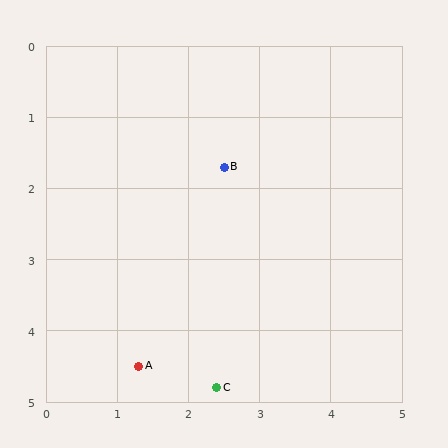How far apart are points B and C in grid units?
Points B and C are about 3.1 grid units apart.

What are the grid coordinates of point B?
Point B is at approximately (2.5, 1.7).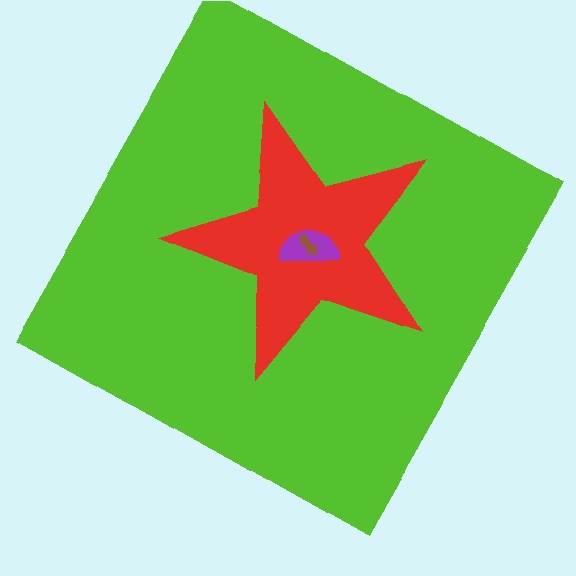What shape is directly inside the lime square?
The red star.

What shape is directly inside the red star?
The purple semicircle.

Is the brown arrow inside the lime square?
Yes.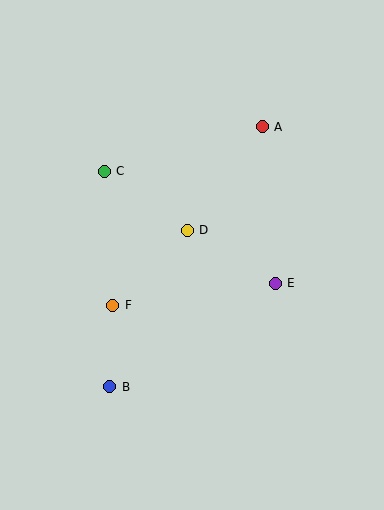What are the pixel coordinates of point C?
Point C is at (104, 171).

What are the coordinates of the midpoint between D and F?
The midpoint between D and F is at (150, 268).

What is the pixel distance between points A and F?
The distance between A and F is 233 pixels.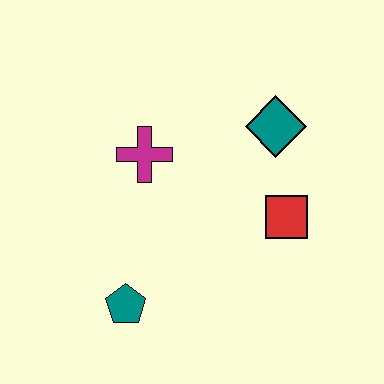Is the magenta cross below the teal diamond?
Yes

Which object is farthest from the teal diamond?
The teal pentagon is farthest from the teal diamond.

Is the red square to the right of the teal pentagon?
Yes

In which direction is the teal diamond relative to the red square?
The teal diamond is above the red square.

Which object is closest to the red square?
The teal diamond is closest to the red square.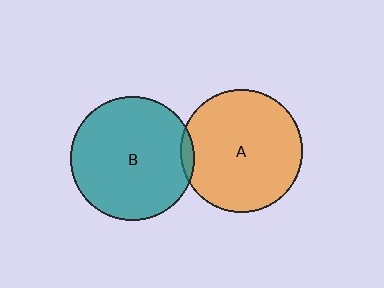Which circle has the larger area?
Circle B (teal).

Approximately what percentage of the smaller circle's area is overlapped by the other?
Approximately 5%.